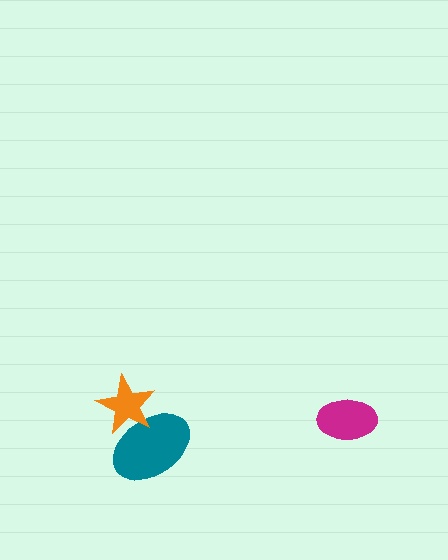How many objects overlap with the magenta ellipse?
0 objects overlap with the magenta ellipse.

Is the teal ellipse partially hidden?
Yes, it is partially covered by another shape.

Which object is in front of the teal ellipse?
The orange star is in front of the teal ellipse.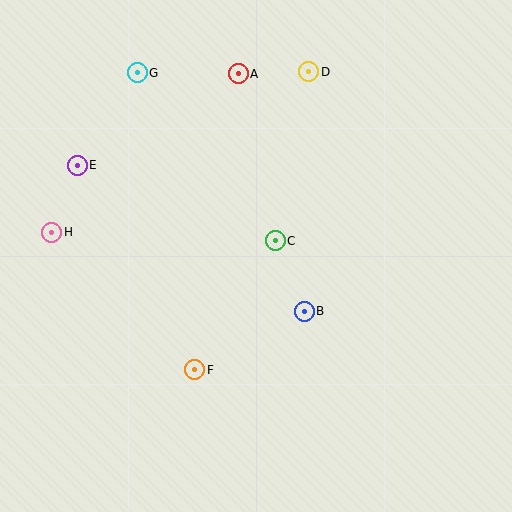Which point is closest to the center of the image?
Point C at (275, 241) is closest to the center.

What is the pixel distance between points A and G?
The distance between A and G is 101 pixels.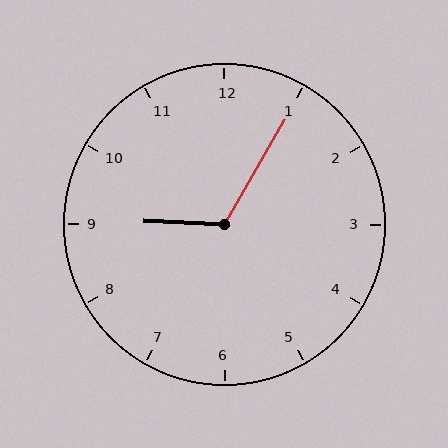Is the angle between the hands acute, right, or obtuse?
It is obtuse.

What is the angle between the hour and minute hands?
Approximately 118 degrees.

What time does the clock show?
9:05.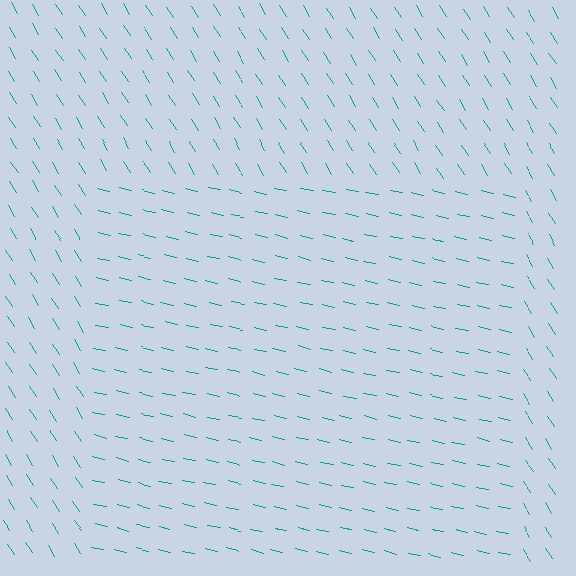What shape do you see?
I see a rectangle.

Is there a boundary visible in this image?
Yes, there is a texture boundary formed by a change in line orientation.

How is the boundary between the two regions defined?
The boundary is defined purely by a change in line orientation (approximately 45 degrees difference). All lines are the same color and thickness.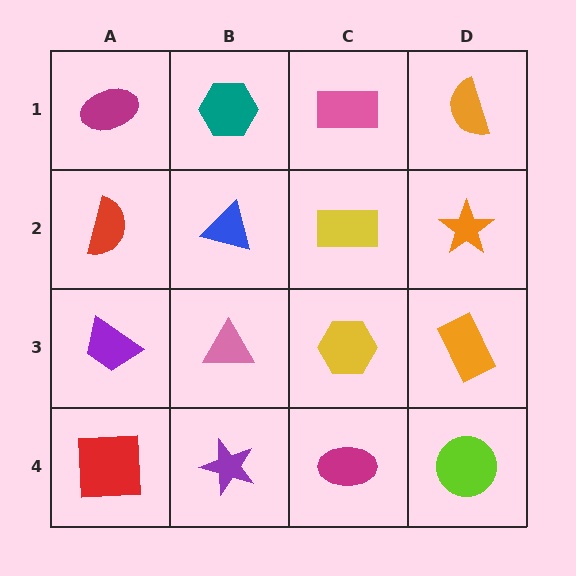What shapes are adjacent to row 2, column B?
A teal hexagon (row 1, column B), a pink triangle (row 3, column B), a red semicircle (row 2, column A), a yellow rectangle (row 2, column C).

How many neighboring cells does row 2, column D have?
3.